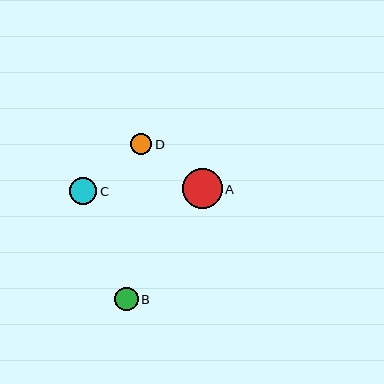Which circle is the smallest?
Circle D is the smallest with a size of approximately 22 pixels.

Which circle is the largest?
Circle A is the largest with a size of approximately 40 pixels.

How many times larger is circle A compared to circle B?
Circle A is approximately 1.7 times the size of circle B.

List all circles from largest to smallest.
From largest to smallest: A, C, B, D.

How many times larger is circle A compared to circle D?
Circle A is approximately 1.9 times the size of circle D.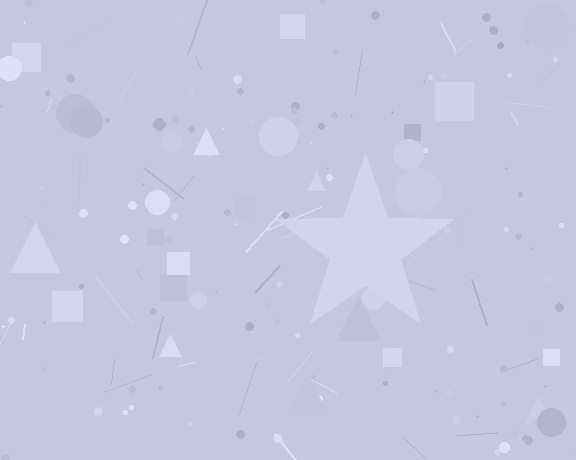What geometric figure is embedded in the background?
A star is embedded in the background.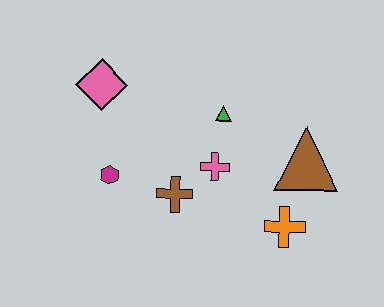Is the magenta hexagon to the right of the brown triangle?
No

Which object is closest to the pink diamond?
The magenta hexagon is closest to the pink diamond.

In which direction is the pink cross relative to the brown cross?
The pink cross is to the right of the brown cross.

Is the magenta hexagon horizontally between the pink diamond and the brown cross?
Yes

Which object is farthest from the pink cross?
The pink diamond is farthest from the pink cross.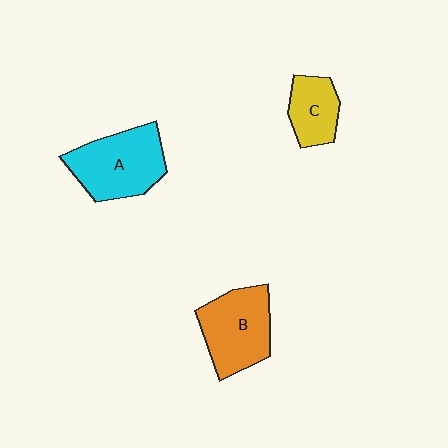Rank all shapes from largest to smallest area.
From largest to smallest: A (cyan), B (orange), C (yellow).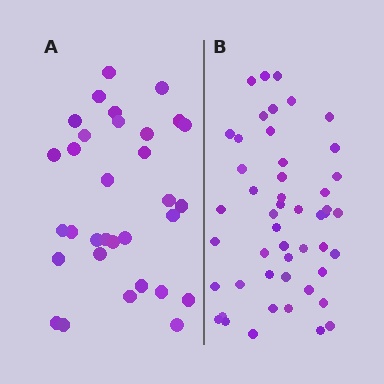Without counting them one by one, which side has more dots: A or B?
Region B (the right region) has more dots.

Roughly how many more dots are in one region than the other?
Region B has approximately 15 more dots than region A.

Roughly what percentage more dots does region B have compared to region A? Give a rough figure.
About 55% more.